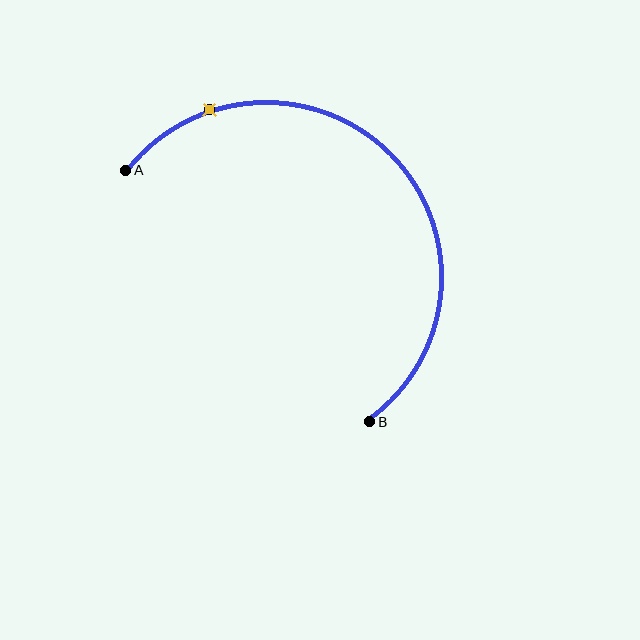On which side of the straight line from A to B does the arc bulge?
The arc bulges above and to the right of the straight line connecting A and B.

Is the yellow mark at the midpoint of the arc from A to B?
No. The yellow mark lies on the arc but is closer to endpoint A. The arc midpoint would be at the point on the curve equidistant along the arc from both A and B.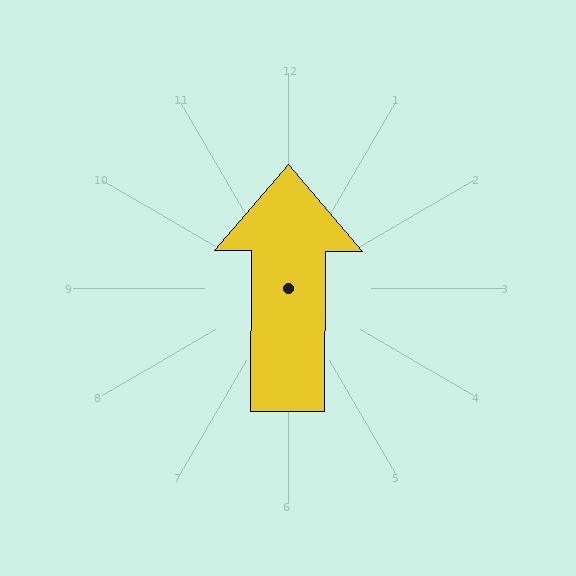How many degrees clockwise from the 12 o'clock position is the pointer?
Approximately 0 degrees.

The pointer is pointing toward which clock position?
Roughly 12 o'clock.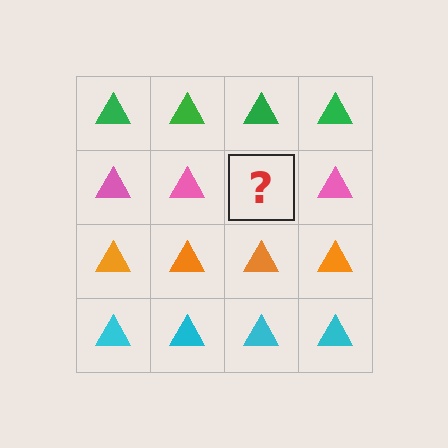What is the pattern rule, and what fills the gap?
The rule is that each row has a consistent color. The gap should be filled with a pink triangle.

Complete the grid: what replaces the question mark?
The question mark should be replaced with a pink triangle.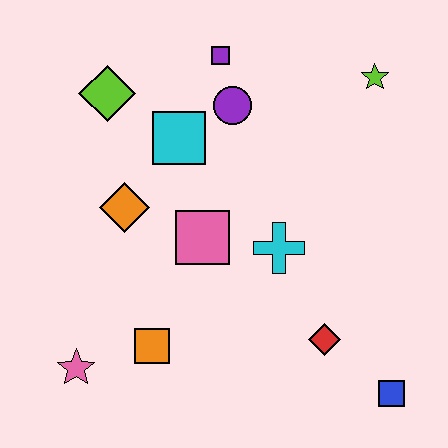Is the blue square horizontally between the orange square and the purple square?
No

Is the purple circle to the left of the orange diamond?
No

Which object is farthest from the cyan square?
The blue square is farthest from the cyan square.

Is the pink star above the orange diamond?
No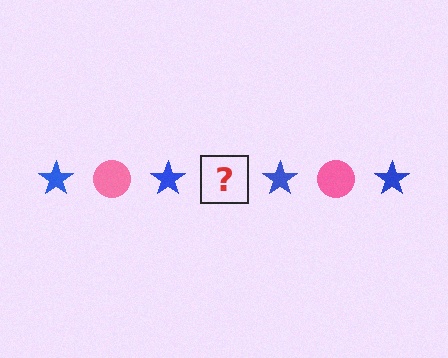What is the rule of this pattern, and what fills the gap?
The rule is that the pattern alternates between blue star and pink circle. The gap should be filled with a pink circle.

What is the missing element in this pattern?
The missing element is a pink circle.